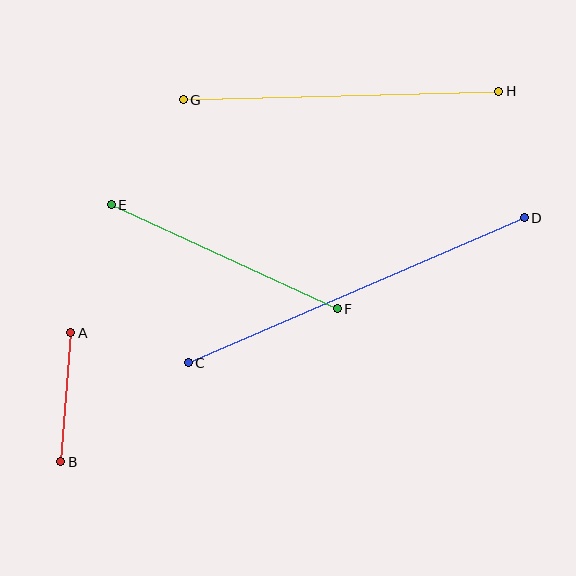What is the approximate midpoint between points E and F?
The midpoint is at approximately (224, 257) pixels.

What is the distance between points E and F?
The distance is approximately 249 pixels.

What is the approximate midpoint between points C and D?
The midpoint is at approximately (356, 290) pixels.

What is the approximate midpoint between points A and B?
The midpoint is at approximately (66, 398) pixels.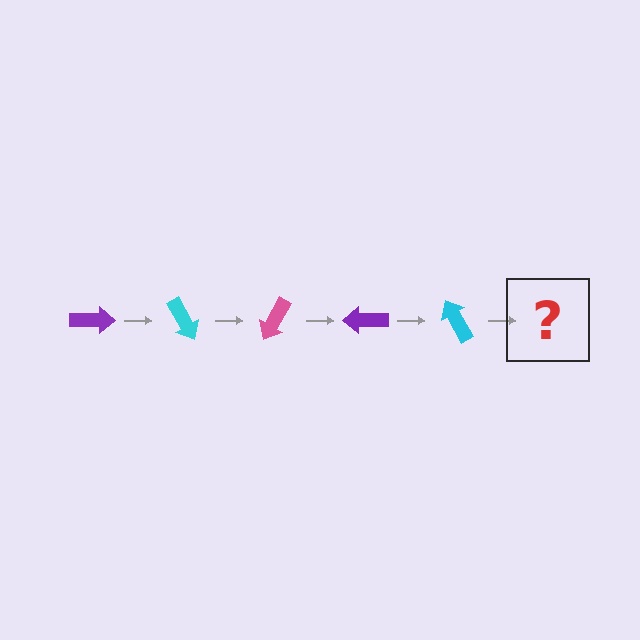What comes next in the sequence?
The next element should be a pink arrow, rotated 300 degrees from the start.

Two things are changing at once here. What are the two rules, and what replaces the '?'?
The two rules are that it rotates 60 degrees each step and the color cycles through purple, cyan, and pink. The '?' should be a pink arrow, rotated 300 degrees from the start.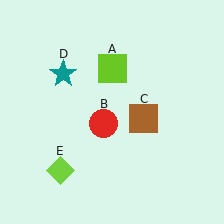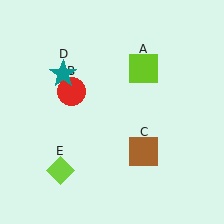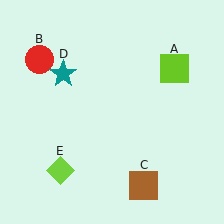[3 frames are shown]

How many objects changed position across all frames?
3 objects changed position: lime square (object A), red circle (object B), brown square (object C).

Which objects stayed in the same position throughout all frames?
Teal star (object D) and lime diamond (object E) remained stationary.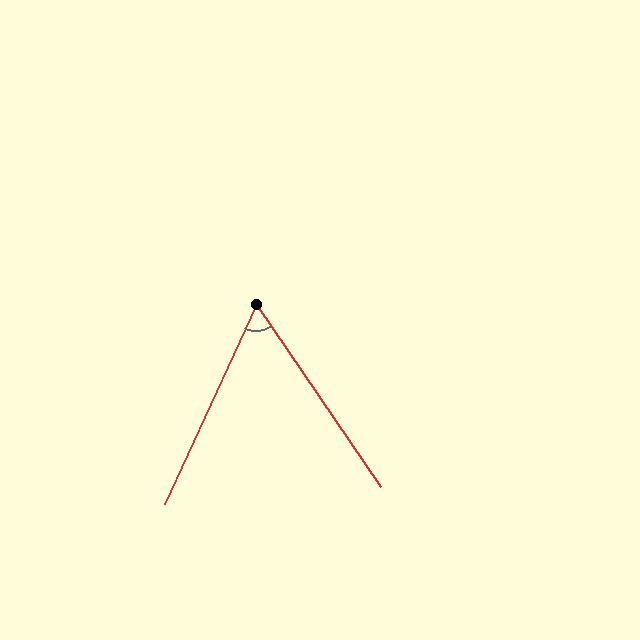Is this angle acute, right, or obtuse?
It is acute.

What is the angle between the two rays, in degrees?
Approximately 59 degrees.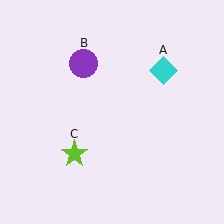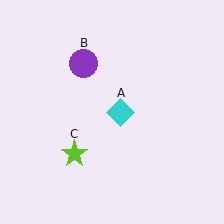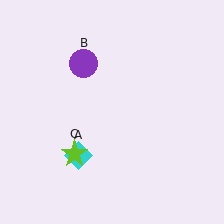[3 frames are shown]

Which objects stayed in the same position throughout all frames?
Purple circle (object B) and lime star (object C) remained stationary.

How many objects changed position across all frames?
1 object changed position: cyan diamond (object A).